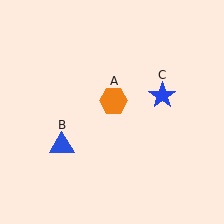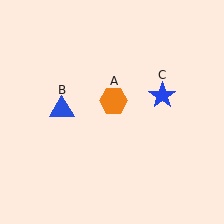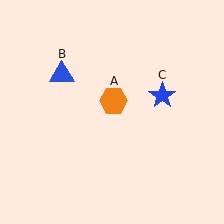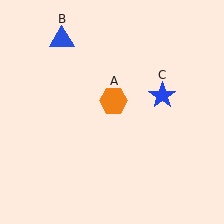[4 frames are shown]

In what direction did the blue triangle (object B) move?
The blue triangle (object B) moved up.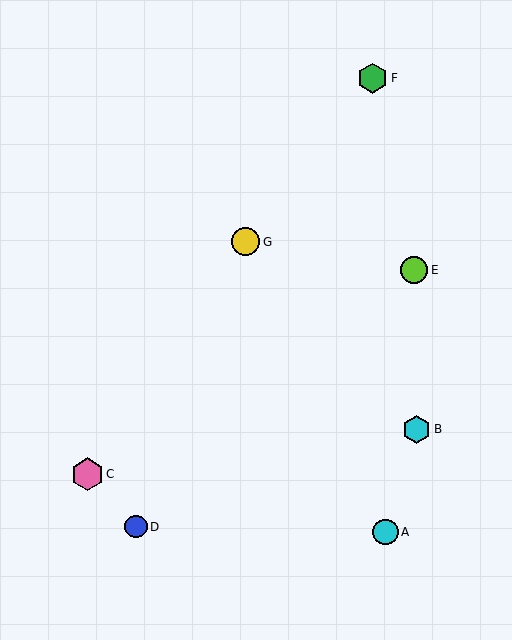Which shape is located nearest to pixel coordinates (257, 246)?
The yellow circle (labeled G) at (246, 242) is nearest to that location.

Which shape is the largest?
The pink hexagon (labeled C) is the largest.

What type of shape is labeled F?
Shape F is a green hexagon.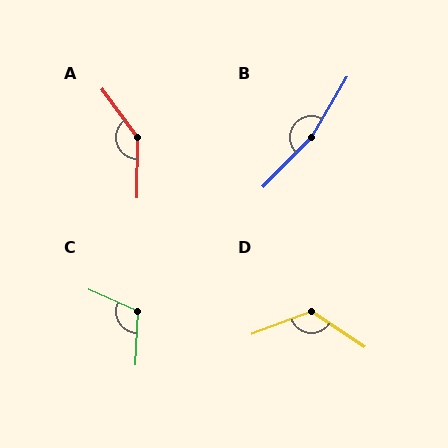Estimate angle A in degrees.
Approximately 143 degrees.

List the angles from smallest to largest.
C (111°), D (126°), A (143°), B (166°).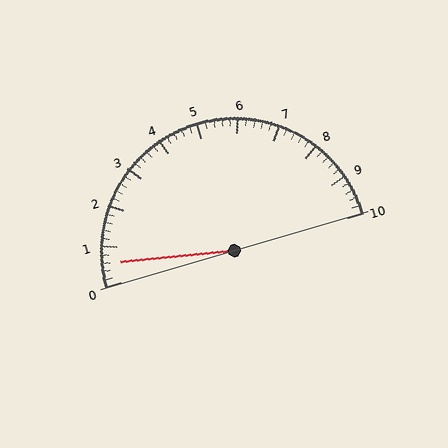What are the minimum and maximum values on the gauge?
The gauge ranges from 0 to 10.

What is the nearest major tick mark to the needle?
The nearest major tick mark is 1.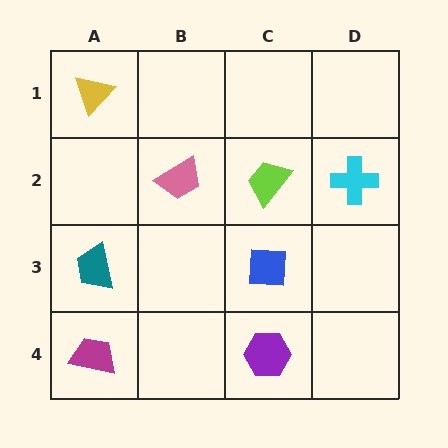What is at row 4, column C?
A purple hexagon.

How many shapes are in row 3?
2 shapes.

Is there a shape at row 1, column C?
No, that cell is empty.